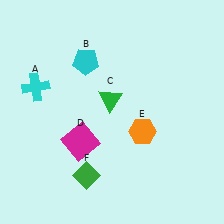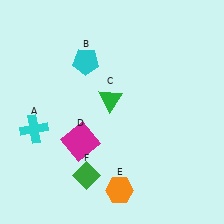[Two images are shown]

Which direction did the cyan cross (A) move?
The cyan cross (A) moved down.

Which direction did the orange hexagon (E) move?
The orange hexagon (E) moved down.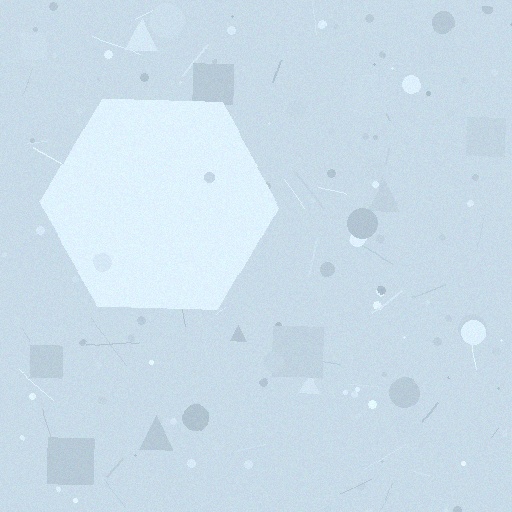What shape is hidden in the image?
A hexagon is hidden in the image.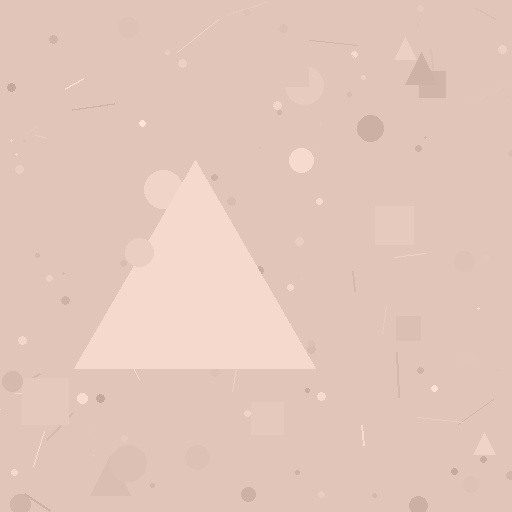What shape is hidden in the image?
A triangle is hidden in the image.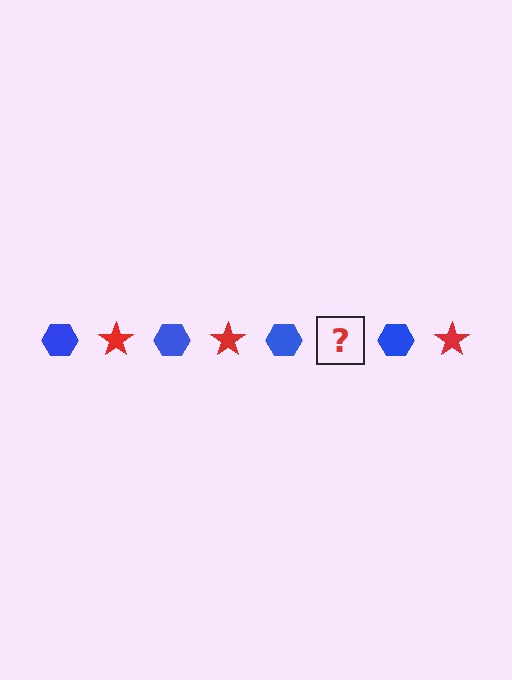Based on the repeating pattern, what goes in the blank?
The blank should be a red star.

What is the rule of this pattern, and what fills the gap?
The rule is that the pattern alternates between blue hexagon and red star. The gap should be filled with a red star.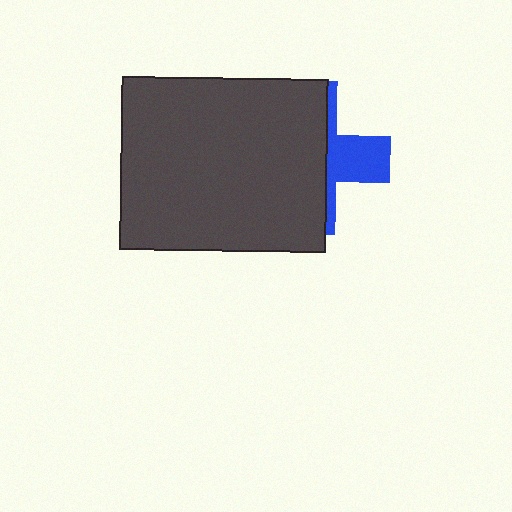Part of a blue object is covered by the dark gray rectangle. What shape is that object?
It is a cross.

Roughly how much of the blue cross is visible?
A small part of it is visible (roughly 33%).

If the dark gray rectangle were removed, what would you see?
You would see the complete blue cross.